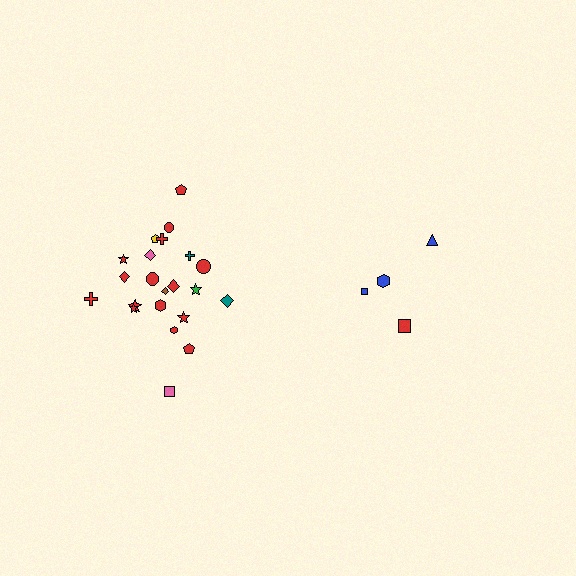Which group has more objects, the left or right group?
The left group.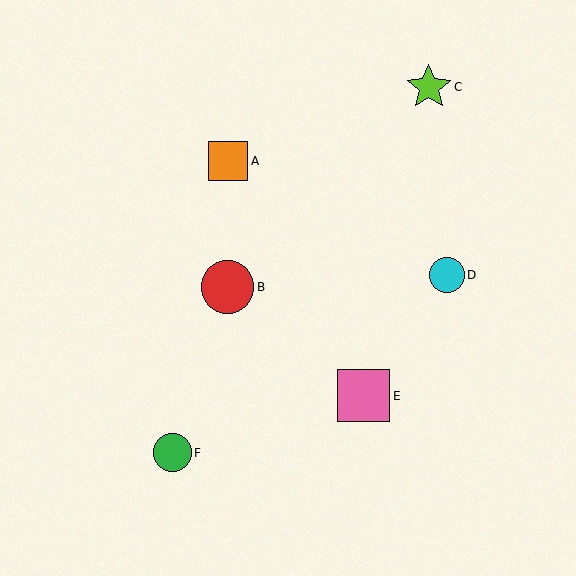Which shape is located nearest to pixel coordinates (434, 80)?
The lime star (labeled C) at (429, 87) is nearest to that location.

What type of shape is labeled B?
Shape B is a red circle.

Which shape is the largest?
The red circle (labeled B) is the largest.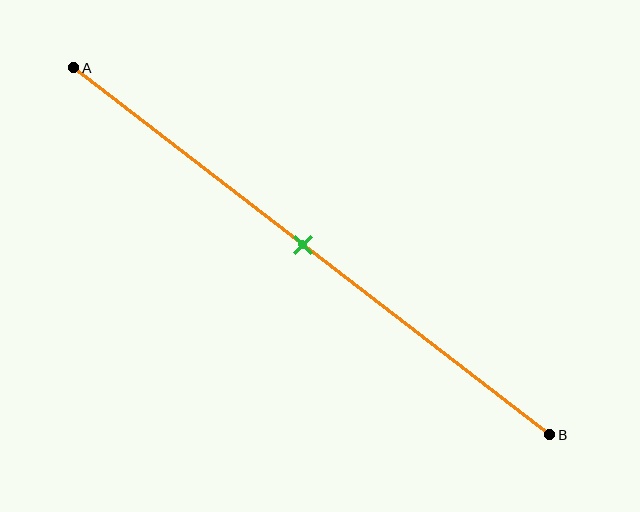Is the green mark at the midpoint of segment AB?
Yes, the mark is approximately at the midpoint.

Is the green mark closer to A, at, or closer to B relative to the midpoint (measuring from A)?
The green mark is approximately at the midpoint of segment AB.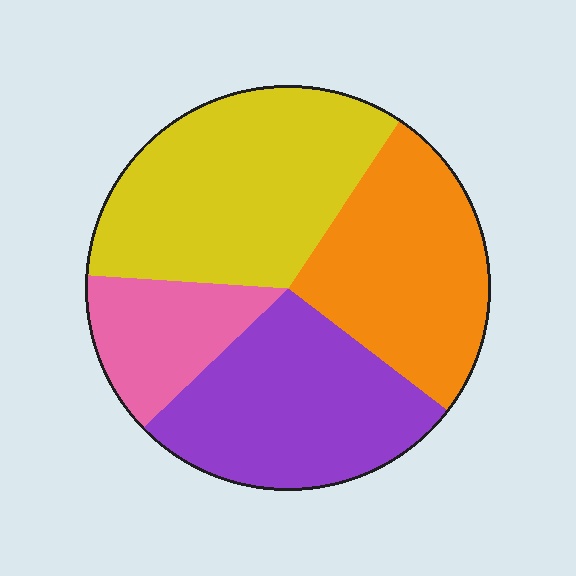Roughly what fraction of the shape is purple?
Purple takes up about one quarter (1/4) of the shape.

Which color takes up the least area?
Pink, at roughly 15%.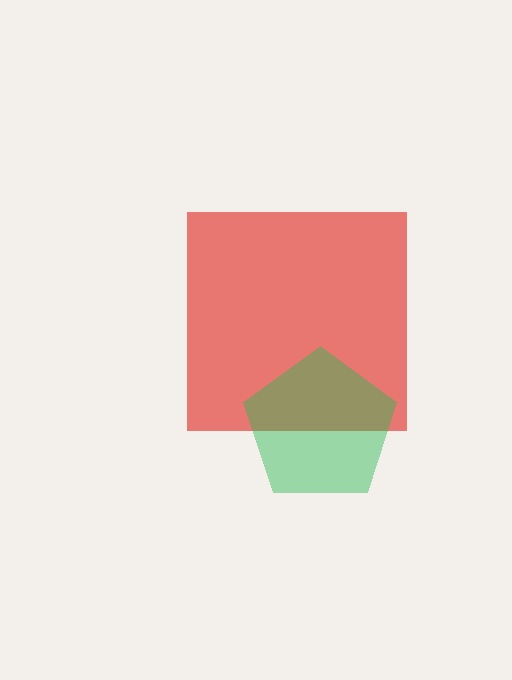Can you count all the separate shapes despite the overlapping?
Yes, there are 2 separate shapes.